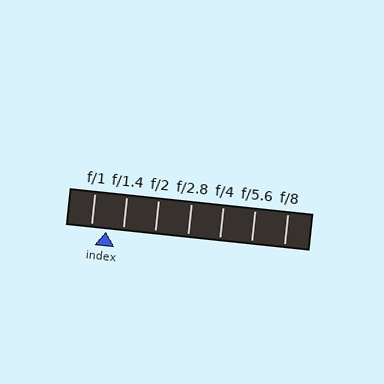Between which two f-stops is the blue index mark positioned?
The index mark is between f/1 and f/1.4.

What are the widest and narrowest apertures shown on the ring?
The widest aperture shown is f/1 and the narrowest is f/8.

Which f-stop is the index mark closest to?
The index mark is closest to f/1.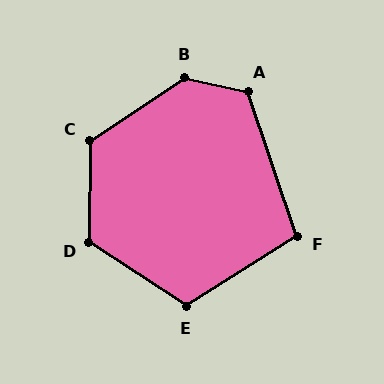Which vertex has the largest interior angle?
B, at approximately 134 degrees.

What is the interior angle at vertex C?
Approximately 124 degrees (obtuse).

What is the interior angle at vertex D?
Approximately 123 degrees (obtuse).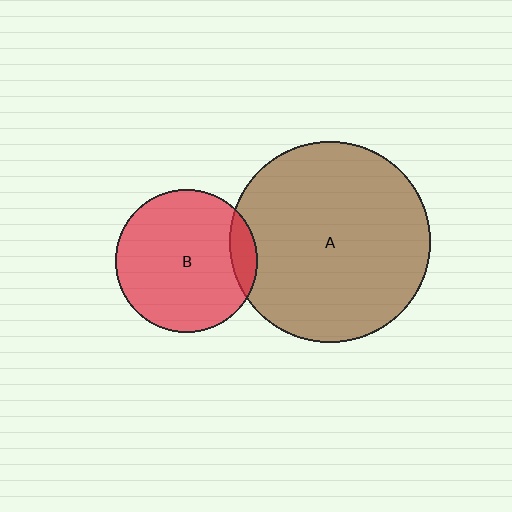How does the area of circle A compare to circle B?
Approximately 2.0 times.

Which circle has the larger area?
Circle A (brown).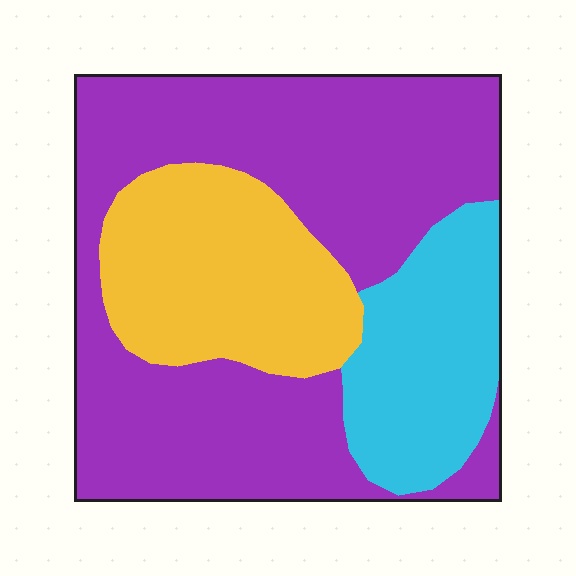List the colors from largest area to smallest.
From largest to smallest: purple, yellow, cyan.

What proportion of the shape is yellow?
Yellow covers around 25% of the shape.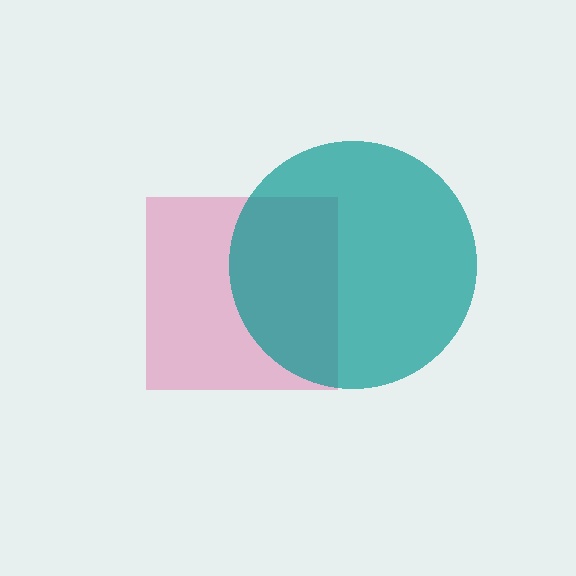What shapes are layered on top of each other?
The layered shapes are: a pink square, a teal circle.